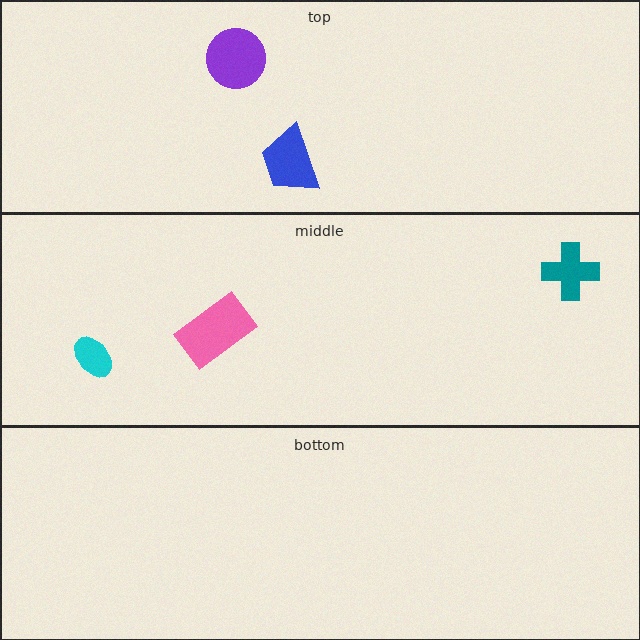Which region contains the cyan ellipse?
The middle region.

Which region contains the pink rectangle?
The middle region.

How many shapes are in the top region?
2.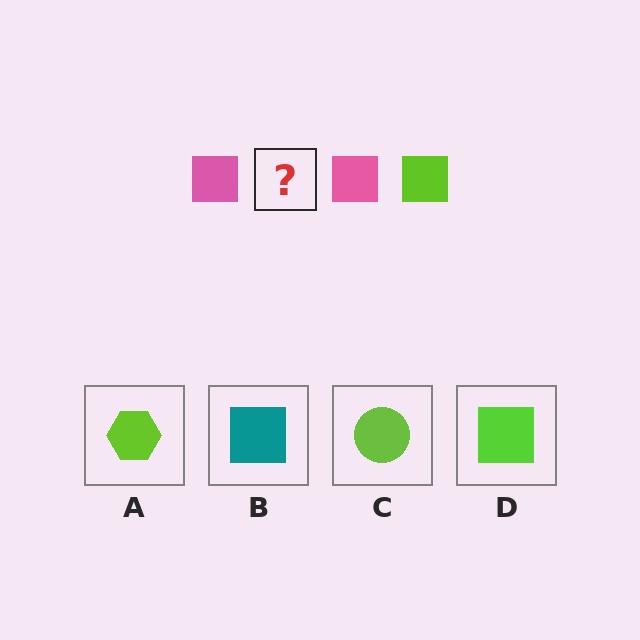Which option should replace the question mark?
Option D.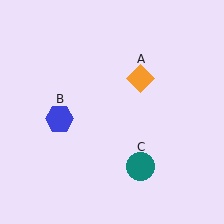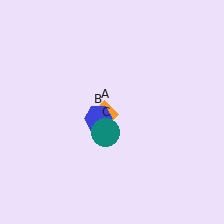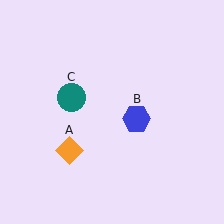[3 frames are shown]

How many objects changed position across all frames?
3 objects changed position: orange diamond (object A), blue hexagon (object B), teal circle (object C).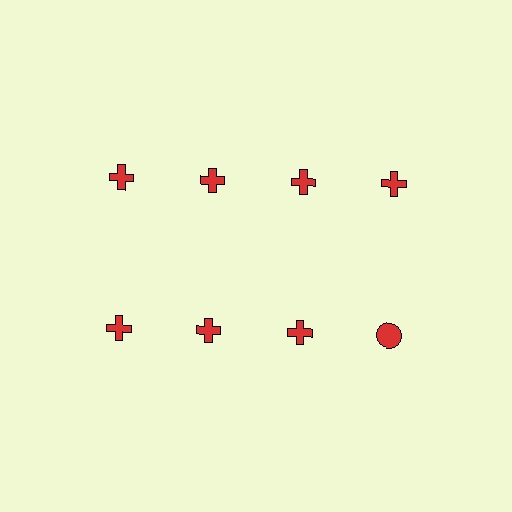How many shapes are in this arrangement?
There are 8 shapes arranged in a grid pattern.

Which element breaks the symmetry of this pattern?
The red circle in the second row, second from right column breaks the symmetry. All other shapes are red crosses.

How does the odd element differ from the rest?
It has a different shape: circle instead of cross.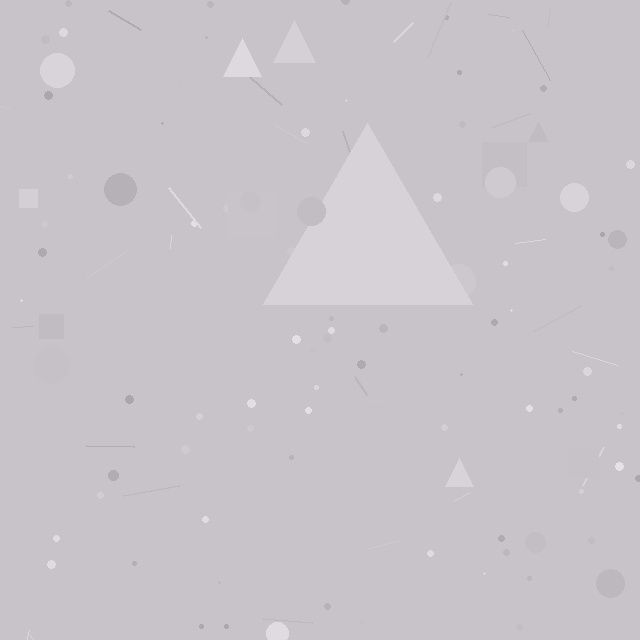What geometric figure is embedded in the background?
A triangle is embedded in the background.